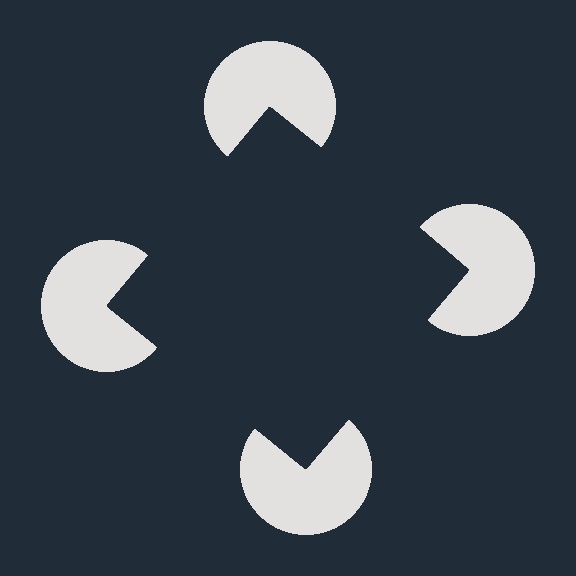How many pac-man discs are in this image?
There are 4 — one at each vertex of the illusory square.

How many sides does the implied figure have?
4 sides.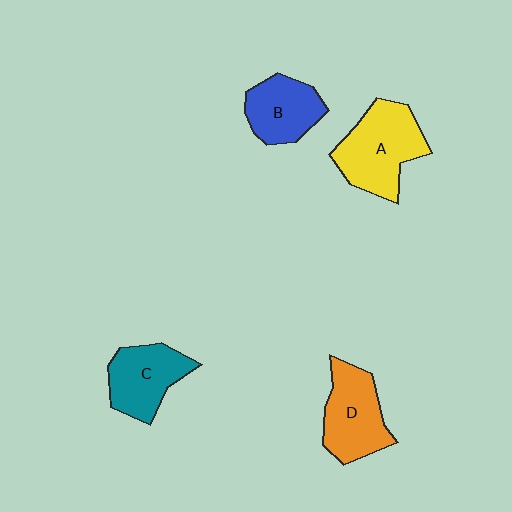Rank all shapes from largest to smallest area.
From largest to smallest: A (yellow), D (orange), C (teal), B (blue).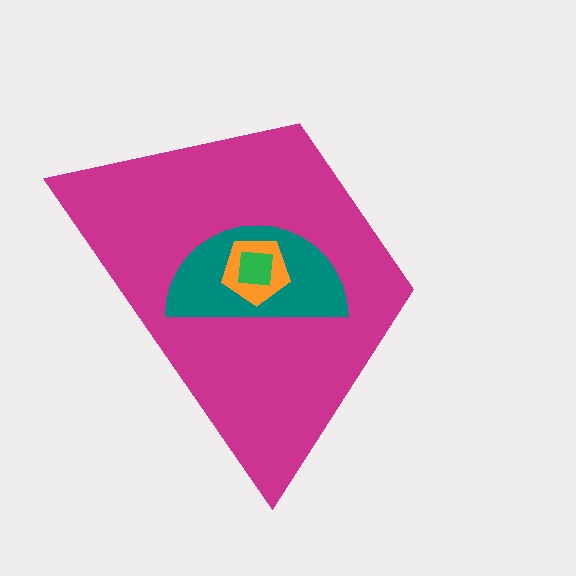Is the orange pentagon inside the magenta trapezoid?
Yes.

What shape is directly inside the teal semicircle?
The orange pentagon.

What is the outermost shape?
The magenta trapezoid.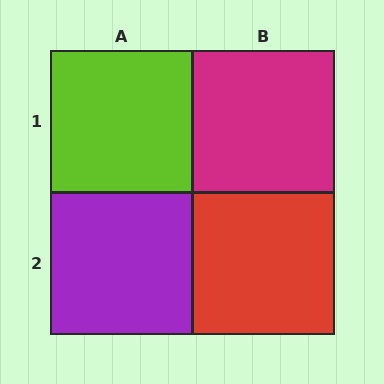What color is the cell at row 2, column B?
Red.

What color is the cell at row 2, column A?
Purple.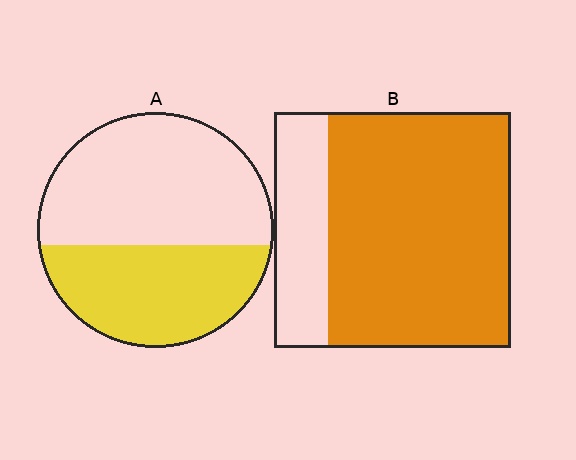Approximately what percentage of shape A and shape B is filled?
A is approximately 40% and B is approximately 75%.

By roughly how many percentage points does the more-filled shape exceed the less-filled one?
By roughly 35 percentage points (B over A).